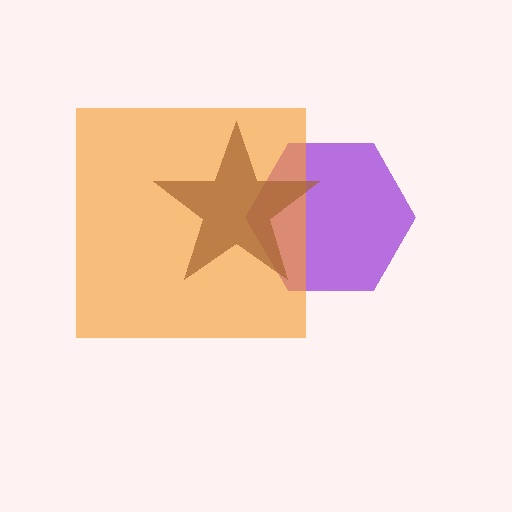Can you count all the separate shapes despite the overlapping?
Yes, there are 3 separate shapes.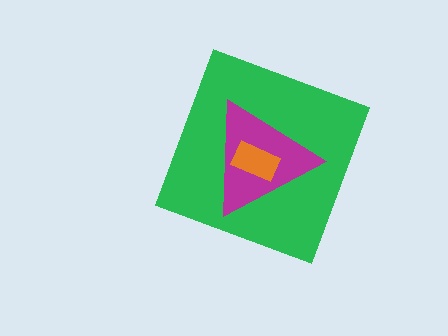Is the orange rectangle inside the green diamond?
Yes.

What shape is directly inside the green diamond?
The magenta triangle.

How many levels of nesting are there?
3.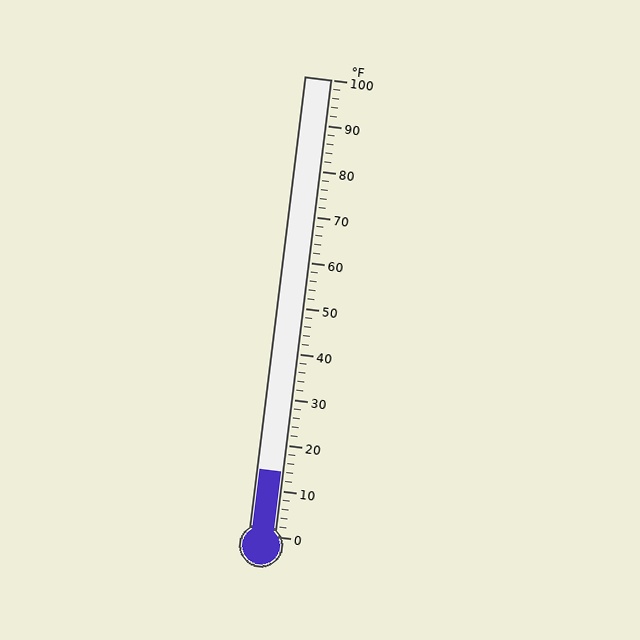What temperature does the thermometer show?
The thermometer shows approximately 14°F.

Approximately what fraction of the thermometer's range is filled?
The thermometer is filled to approximately 15% of its range.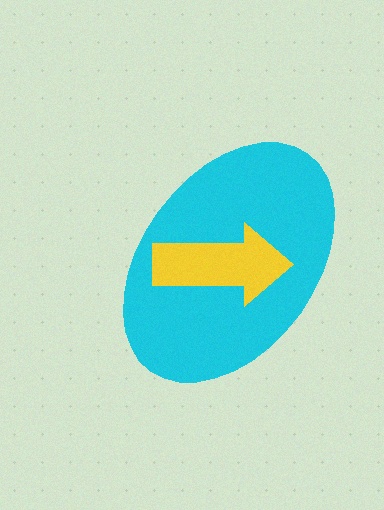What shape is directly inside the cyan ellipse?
The yellow arrow.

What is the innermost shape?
The yellow arrow.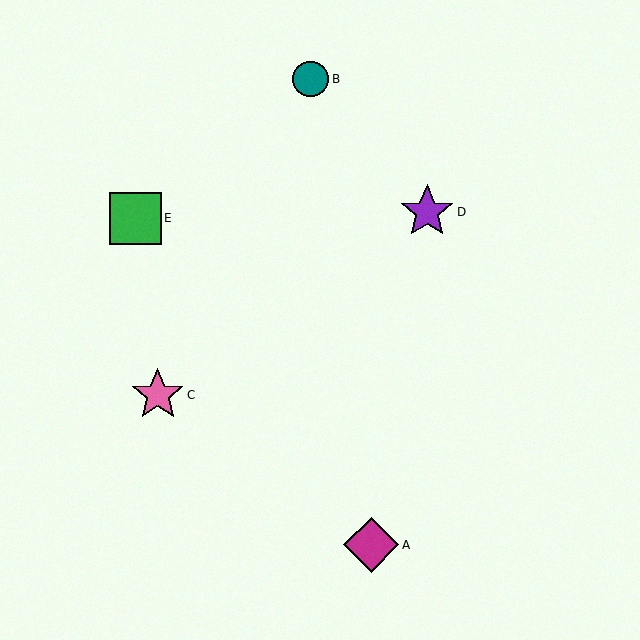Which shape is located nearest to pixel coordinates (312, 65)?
The teal circle (labeled B) at (311, 79) is nearest to that location.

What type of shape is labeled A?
Shape A is a magenta diamond.